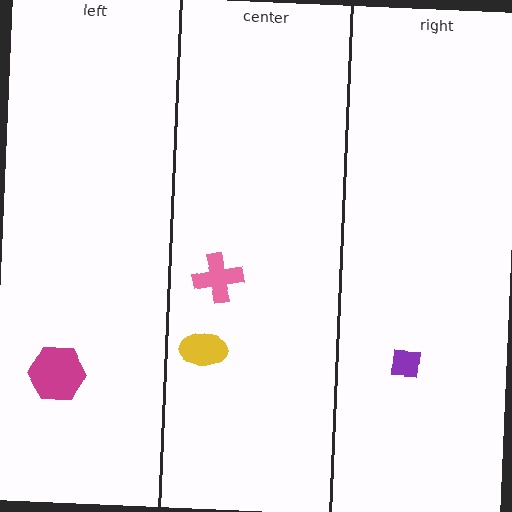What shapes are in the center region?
The yellow ellipse, the pink cross.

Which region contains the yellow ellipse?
The center region.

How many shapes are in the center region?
2.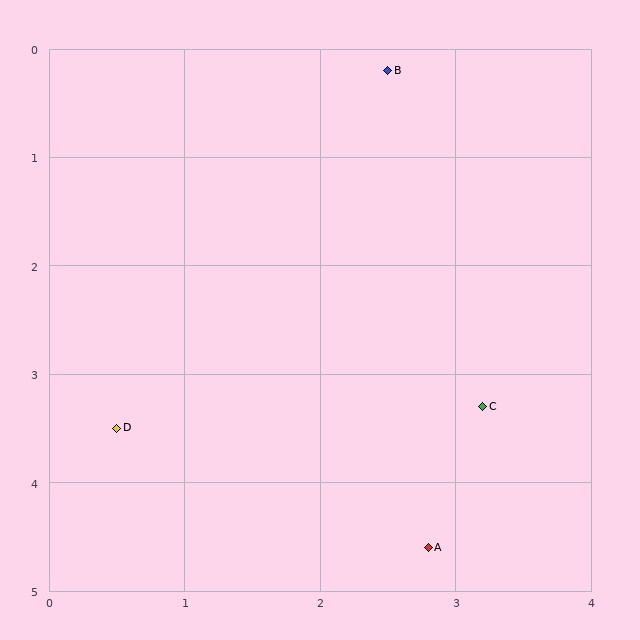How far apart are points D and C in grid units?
Points D and C are about 2.7 grid units apart.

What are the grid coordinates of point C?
Point C is at approximately (3.2, 3.3).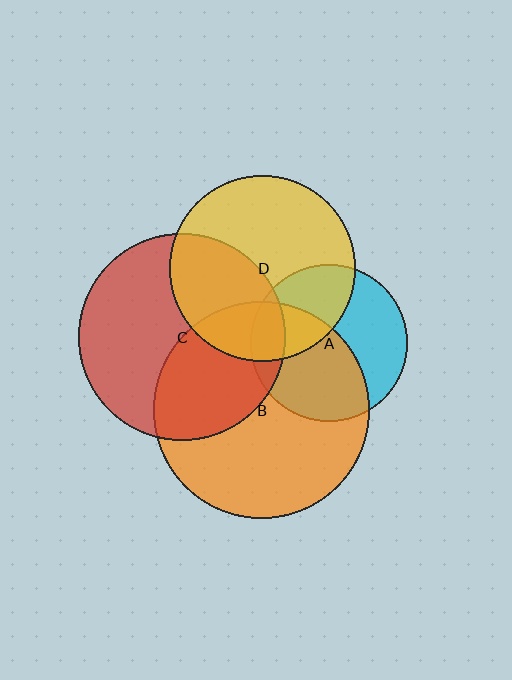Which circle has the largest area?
Circle B (orange).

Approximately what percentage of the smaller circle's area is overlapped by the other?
Approximately 40%.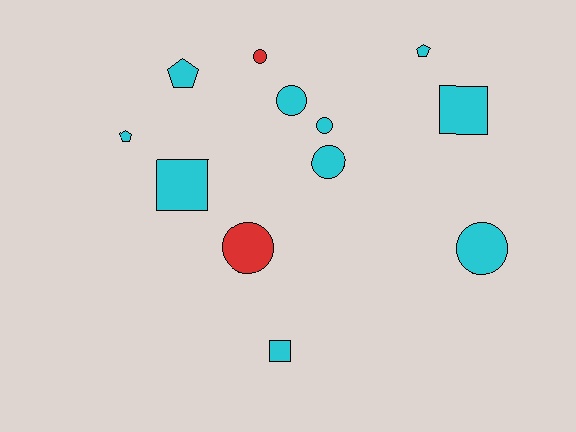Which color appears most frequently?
Cyan, with 10 objects.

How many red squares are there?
There are no red squares.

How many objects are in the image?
There are 12 objects.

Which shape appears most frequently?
Circle, with 6 objects.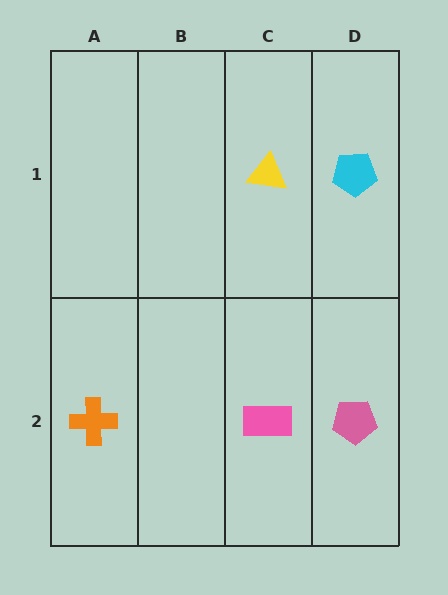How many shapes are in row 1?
2 shapes.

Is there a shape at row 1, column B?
No, that cell is empty.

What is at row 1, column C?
A yellow triangle.